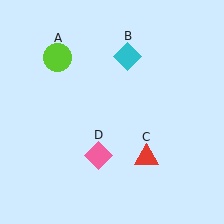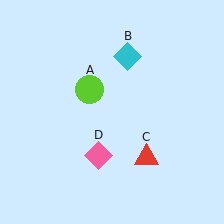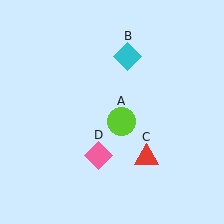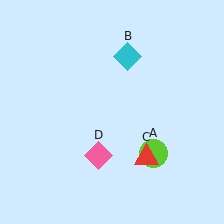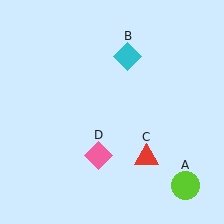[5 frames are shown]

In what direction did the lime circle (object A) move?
The lime circle (object A) moved down and to the right.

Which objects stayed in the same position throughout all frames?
Cyan diamond (object B) and red triangle (object C) and pink diamond (object D) remained stationary.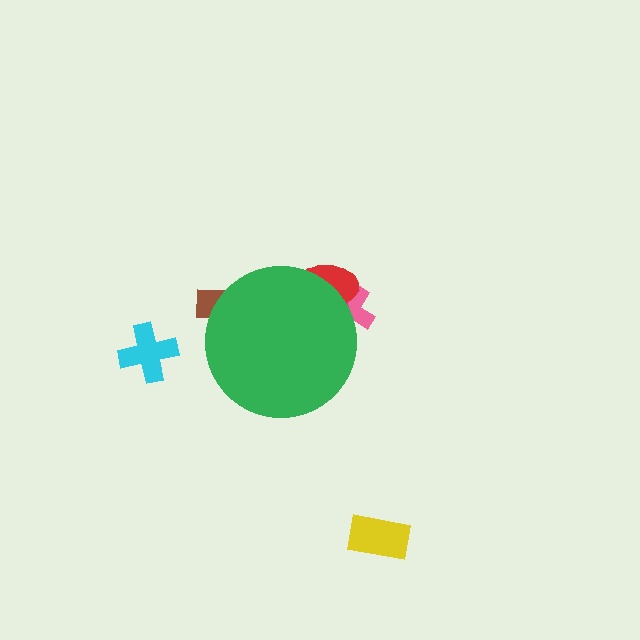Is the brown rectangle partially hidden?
Yes, the brown rectangle is partially hidden behind the green circle.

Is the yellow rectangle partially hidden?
No, the yellow rectangle is fully visible.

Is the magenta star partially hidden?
Yes, the magenta star is partially hidden behind the green circle.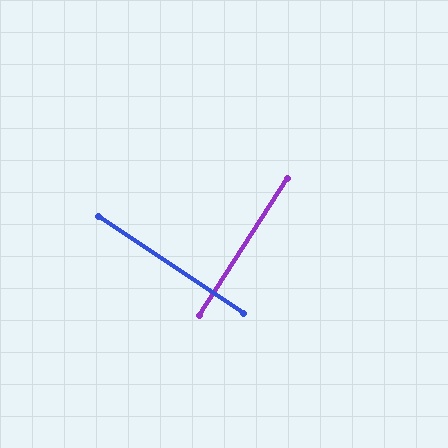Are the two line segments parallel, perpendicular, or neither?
Perpendicular — they meet at approximately 89°.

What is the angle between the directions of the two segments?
Approximately 89 degrees.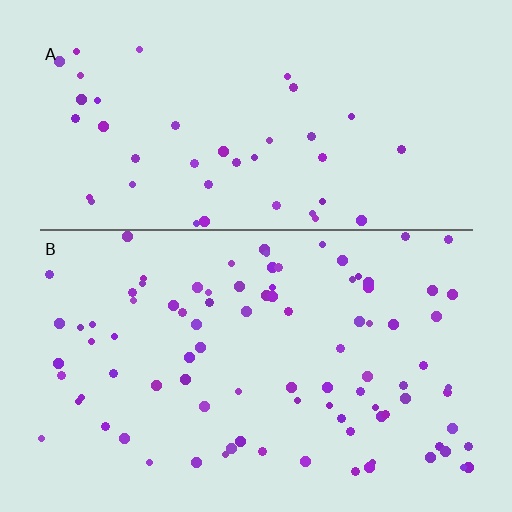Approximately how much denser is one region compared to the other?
Approximately 2.2× — region B over region A.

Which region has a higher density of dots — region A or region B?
B (the bottom).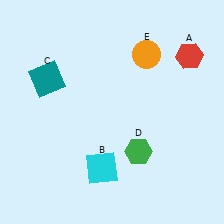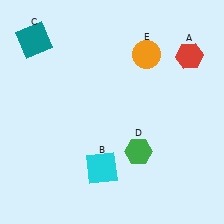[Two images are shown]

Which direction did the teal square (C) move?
The teal square (C) moved up.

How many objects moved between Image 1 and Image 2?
1 object moved between the two images.